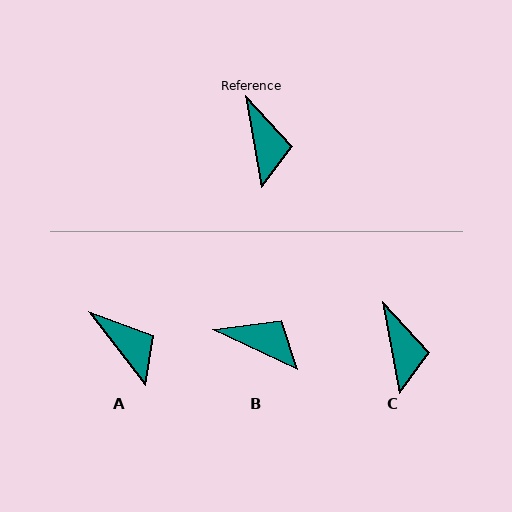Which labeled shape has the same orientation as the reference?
C.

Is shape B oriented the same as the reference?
No, it is off by about 55 degrees.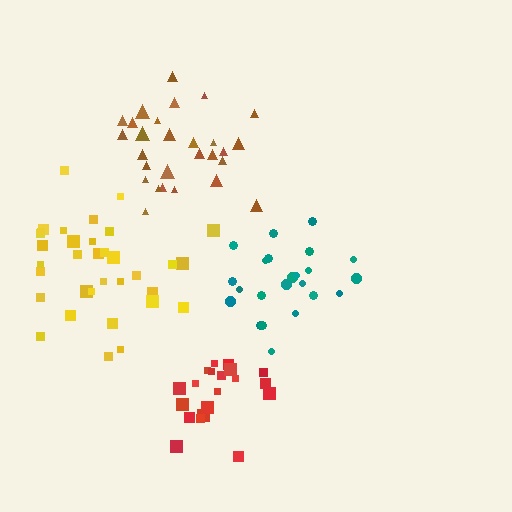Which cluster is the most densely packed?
Brown.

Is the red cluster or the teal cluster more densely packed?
Red.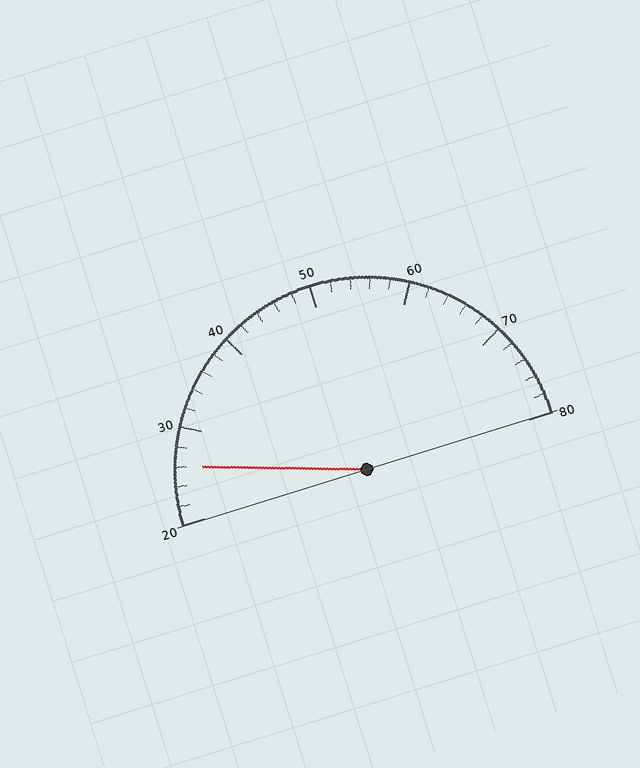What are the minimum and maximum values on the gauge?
The gauge ranges from 20 to 80.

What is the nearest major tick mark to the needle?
The nearest major tick mark is 30.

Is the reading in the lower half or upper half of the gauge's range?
The reading is in the lower half of the range (20 to 80).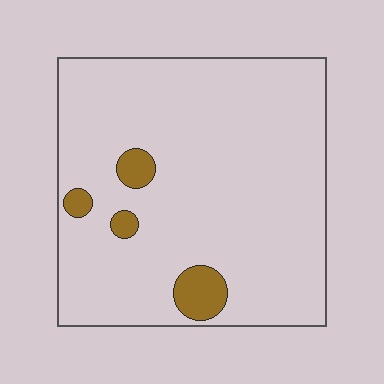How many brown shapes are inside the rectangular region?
4.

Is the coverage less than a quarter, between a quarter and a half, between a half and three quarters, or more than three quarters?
Less than a quarter.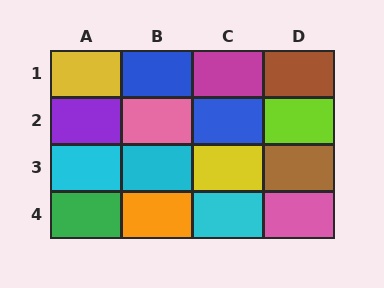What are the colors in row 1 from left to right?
Yellow, blue, magenta, brown.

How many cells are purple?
1 cell is purple.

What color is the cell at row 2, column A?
Purple.